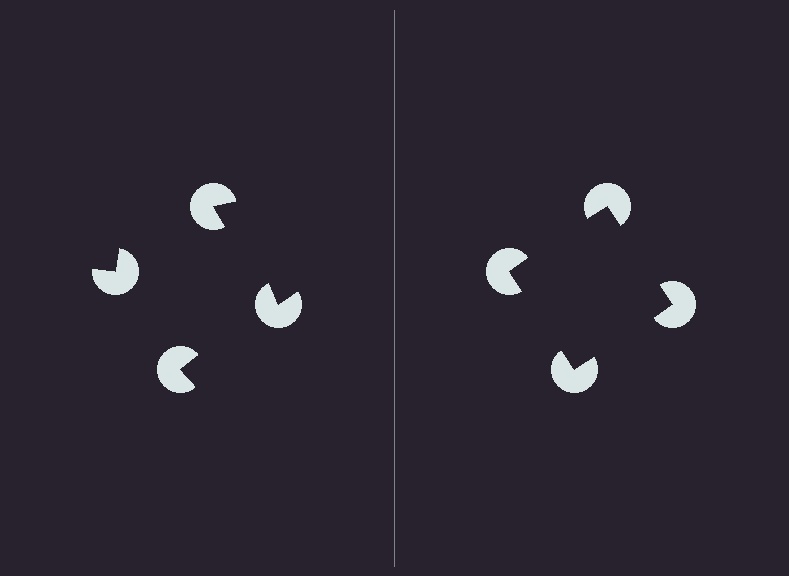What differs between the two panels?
The pac-man discs are positioned identically on both sides; only the wedge orientations differ. On the right they align to a square; on the left they are misaligned.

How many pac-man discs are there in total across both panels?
8 — 4 on each side.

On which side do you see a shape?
An illusory square appears on the right side. On the left side the wedge cuts are rotated, so no coherent shape forms.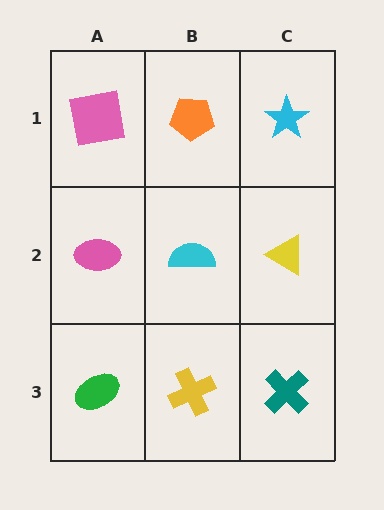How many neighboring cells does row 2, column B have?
4.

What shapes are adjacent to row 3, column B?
A cyan semicircle (row 2, column B), a green ellipse (row 3, column A), a teal cross (row 3, column C).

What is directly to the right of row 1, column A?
An orange pentagon.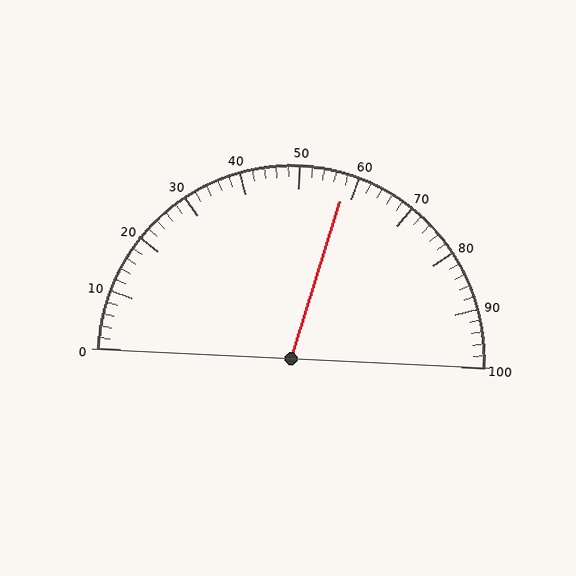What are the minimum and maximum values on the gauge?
The gauge ranges from 0 to 100.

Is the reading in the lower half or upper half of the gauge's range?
The reading is in the upper half of the range (0 to 100).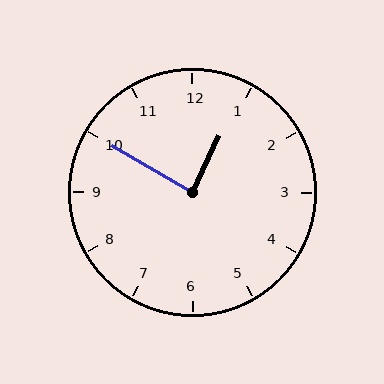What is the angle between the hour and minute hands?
Approximately 85 degrees.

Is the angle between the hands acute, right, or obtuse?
It is right.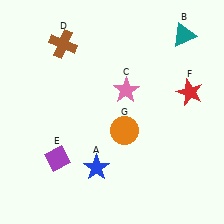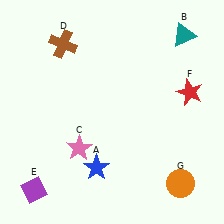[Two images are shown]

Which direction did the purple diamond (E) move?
The purple diamond (E) moved down.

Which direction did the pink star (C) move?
The pink star (C) moved down.